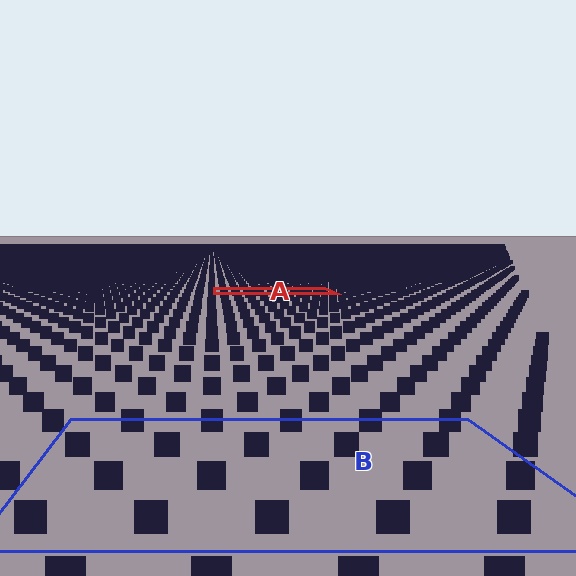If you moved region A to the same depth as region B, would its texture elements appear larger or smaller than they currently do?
They would appear larger. At a closer depth, the same texture elements are projected at a bigger on-screen size.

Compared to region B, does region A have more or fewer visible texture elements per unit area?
Region A has more texture elements per unit area — they are packed more densely because it is farther away.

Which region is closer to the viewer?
Region B is closer. The texture elements there are larger and more spread out.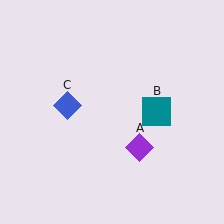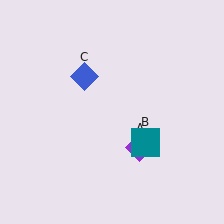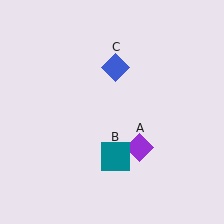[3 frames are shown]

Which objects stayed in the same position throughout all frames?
Purple diamond (object A) remained stationary.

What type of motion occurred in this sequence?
The teal square (object B), blue diamond (object C) rotated clockwise around the center of the scene.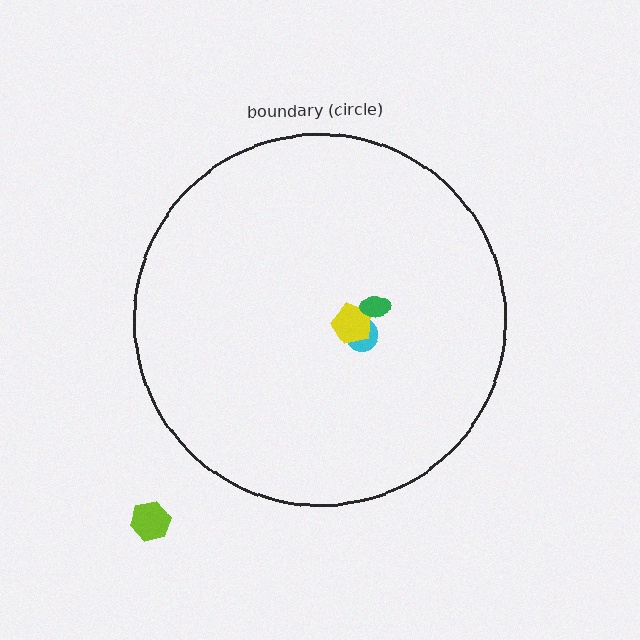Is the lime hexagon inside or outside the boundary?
Outside.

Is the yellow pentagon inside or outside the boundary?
Inside.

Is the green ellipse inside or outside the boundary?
Inside.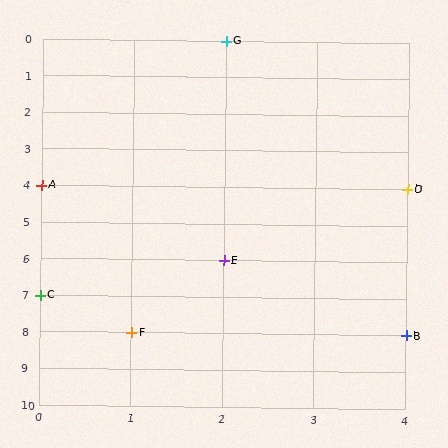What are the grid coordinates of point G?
Point G is at grid coordinates (2, 0).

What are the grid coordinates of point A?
Point A is at grid coordinates (0, 4).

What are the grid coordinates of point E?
Point E is at grid coordinates (2, 6).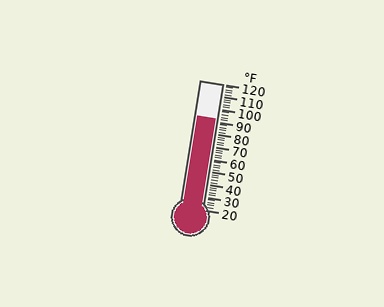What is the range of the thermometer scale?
The thermometer scale ranges from 20°F to 120°F.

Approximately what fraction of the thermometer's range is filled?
The thermometer is filled to approximately 70% of its range.